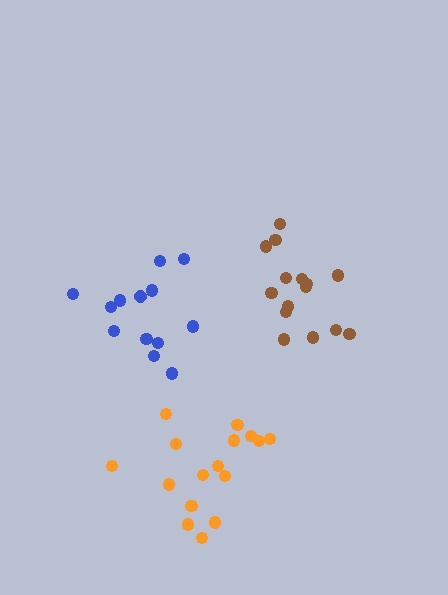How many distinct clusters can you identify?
There are 3 distinct clusters.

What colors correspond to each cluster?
The clusters are colored: brown, orange, blue.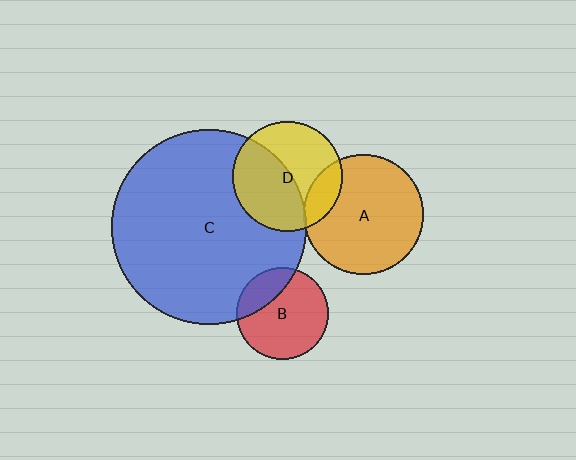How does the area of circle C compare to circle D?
Approximately 3.1 times.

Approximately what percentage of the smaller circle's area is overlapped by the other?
Approximately 5%.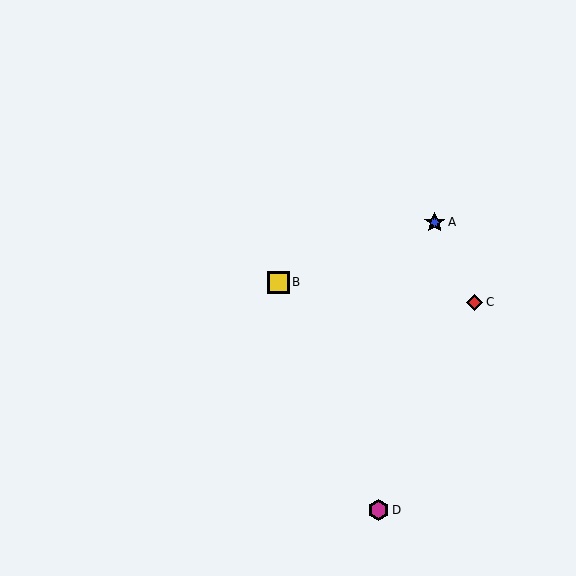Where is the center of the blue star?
The center of the blue star is at (435, 222).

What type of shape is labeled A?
Shape A is a blue star.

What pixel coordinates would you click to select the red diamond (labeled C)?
Click at (475, 302) to select the red diamond C.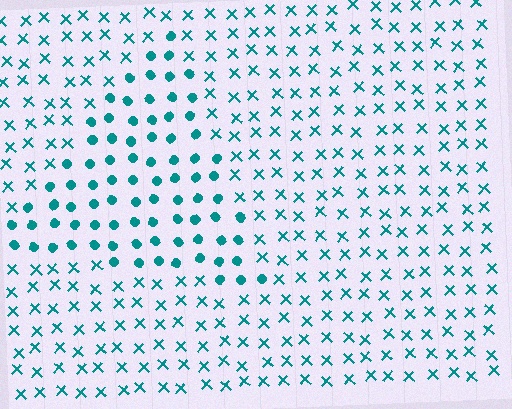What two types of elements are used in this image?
The image uses circles inside the triangle region and X marks outside it.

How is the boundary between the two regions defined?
The boundary is defined by a change in element shape: circles inside vs. X marks outside. All elements share the same color and spacing.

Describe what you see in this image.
The image is filled with small teal elements arranged in a uniform grid. A triangle-shaped region contains circles, while the surrounding area contains X marks. The boundary is defined purely by the change in element shape.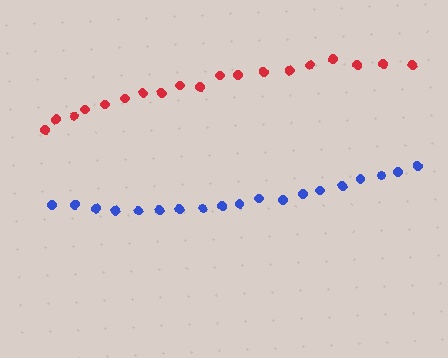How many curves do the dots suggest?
There are 2 distinct paths.